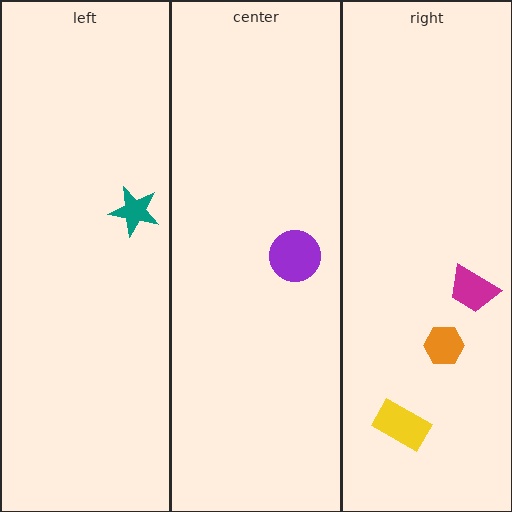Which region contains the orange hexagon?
The right region.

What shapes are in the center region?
The purple circle.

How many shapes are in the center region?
1.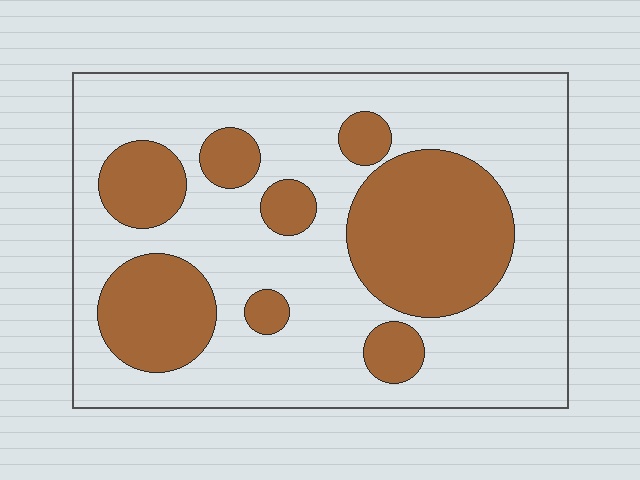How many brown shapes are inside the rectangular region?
8.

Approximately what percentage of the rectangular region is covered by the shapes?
Approximately 30%.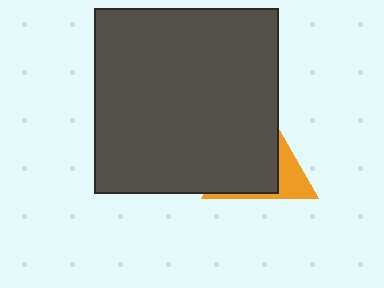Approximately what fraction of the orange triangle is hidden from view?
Roughly 70% of the orange triangle is hidden behind the dark gray rectangle.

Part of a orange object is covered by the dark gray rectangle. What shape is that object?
It is a triangle.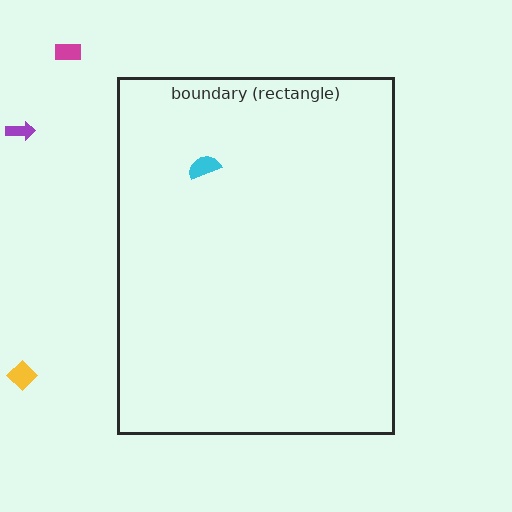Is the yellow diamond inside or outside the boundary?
Outside.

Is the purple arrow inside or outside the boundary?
Outside.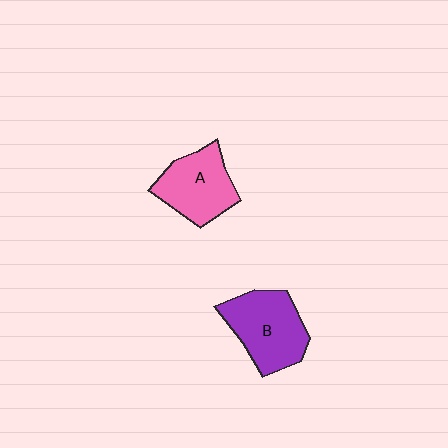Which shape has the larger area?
Shape B (purple).